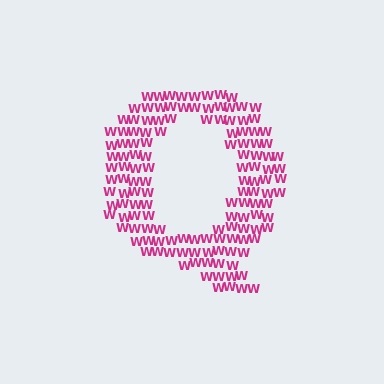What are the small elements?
The small elements are letter W's.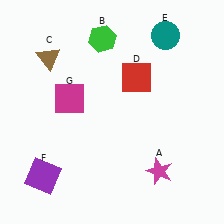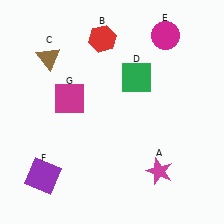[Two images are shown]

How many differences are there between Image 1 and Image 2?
There are 3 differences between the two images.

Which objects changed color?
B changed from green to red. D changed from red to green. E changed from teal to magenta.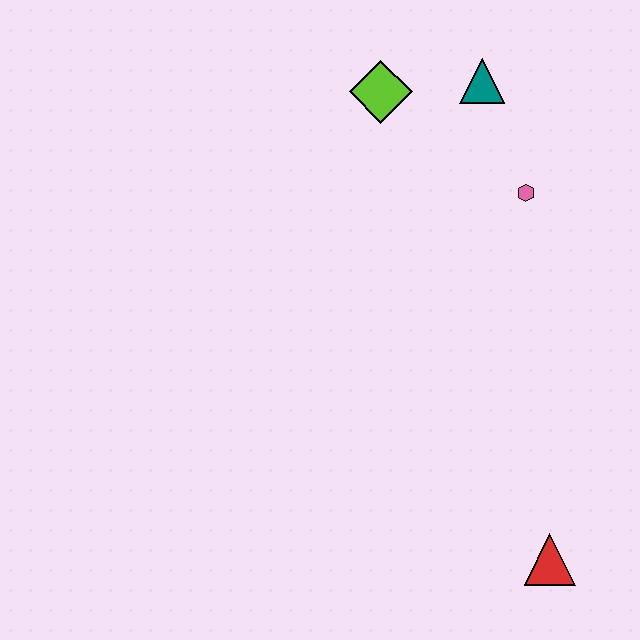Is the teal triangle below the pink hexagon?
No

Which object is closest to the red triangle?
The pink hexagon is closest to the red triangle.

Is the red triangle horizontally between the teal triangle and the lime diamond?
No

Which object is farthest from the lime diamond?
The red triangle is farthest from the lime diamond.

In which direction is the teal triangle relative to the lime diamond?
The teal triangle is to the right of the lime diamond.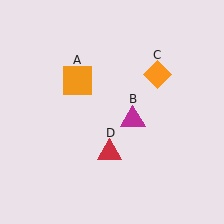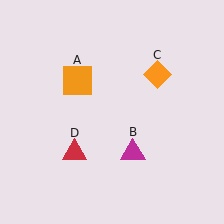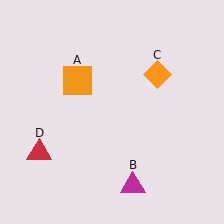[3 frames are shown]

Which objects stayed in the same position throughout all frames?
Orange square (object A) and orange diamond (object C) remained stationary.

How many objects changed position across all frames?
2 objects changed position: magenta triangle (object B), red triangle (object D).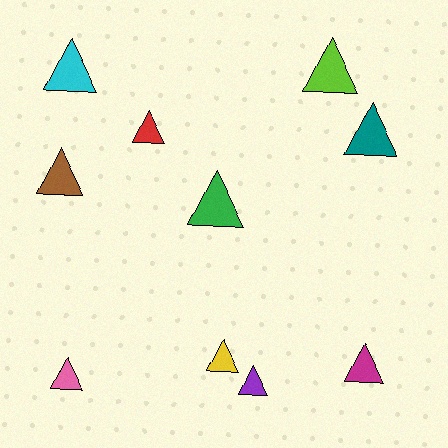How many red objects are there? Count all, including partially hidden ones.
There is 1 red object.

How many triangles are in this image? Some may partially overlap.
There are 10 triangles.